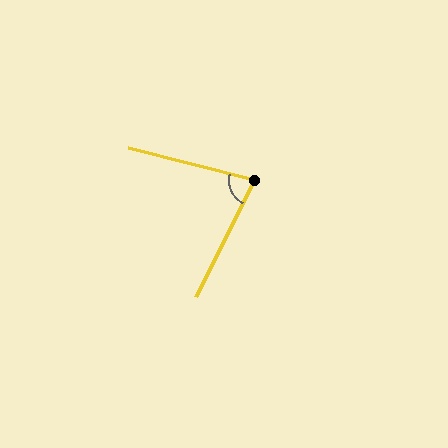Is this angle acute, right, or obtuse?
It is acute.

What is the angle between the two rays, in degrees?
Approximately 78 degrees.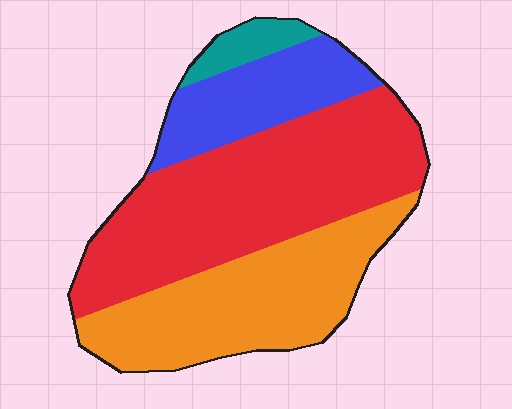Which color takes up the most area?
Red, at roughly 45%.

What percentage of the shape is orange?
Orange covers 32% of the shape.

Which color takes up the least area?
Teal, at roughly 5%.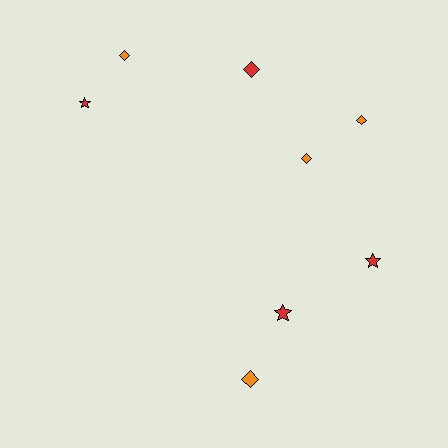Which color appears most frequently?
Orange, with 4 objects.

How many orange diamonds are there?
There are 4 orange diamonds.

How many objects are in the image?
There are 8 objects.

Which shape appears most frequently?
Diamond, with 5 objects.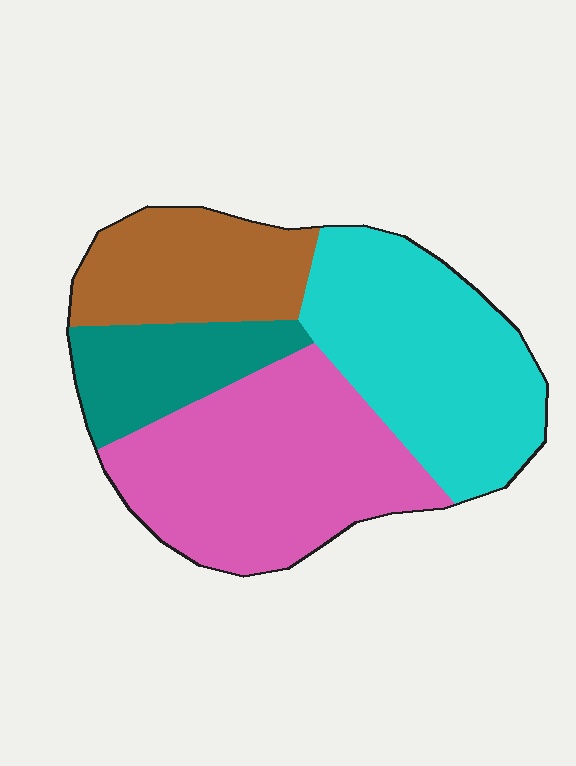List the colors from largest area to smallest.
From largest to smallest: pink, cyan, brown, teal.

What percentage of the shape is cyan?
Cyan covers roughly 30% of the shape.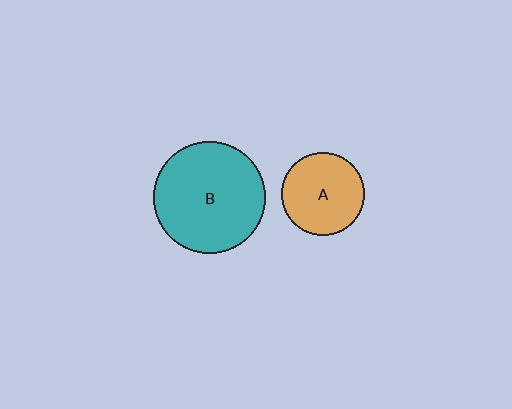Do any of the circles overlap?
No, none of the circles overlap.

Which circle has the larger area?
Circle B (teal).